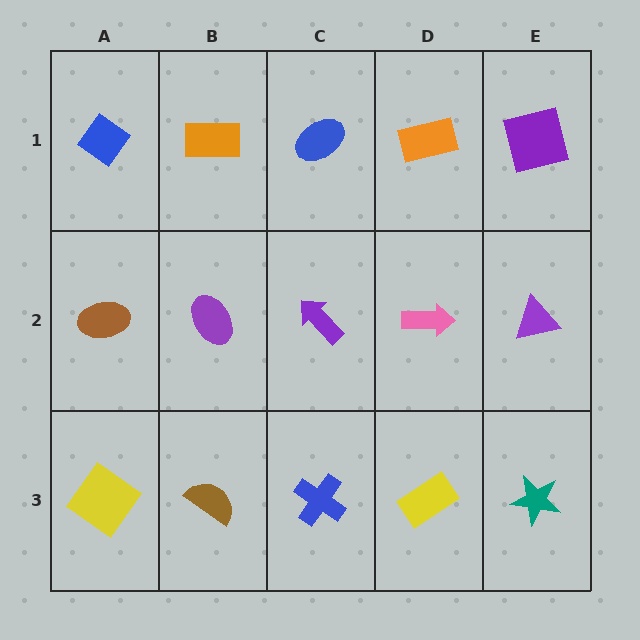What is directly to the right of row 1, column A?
An orange rectangle.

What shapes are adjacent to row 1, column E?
A purple triangle (row 2, column E), an orange rectangle (row 1, column D).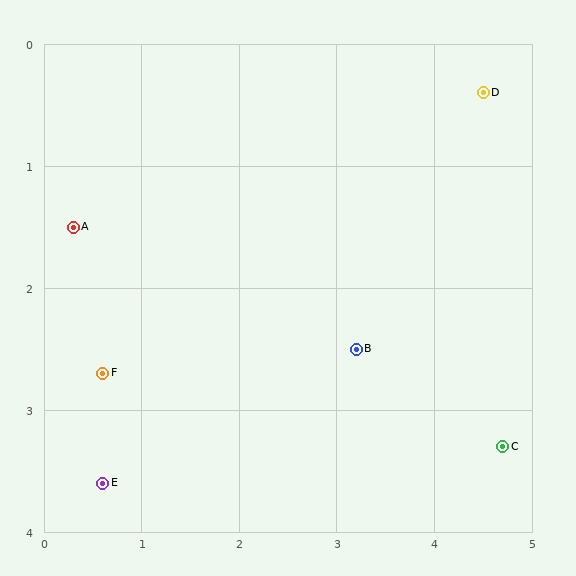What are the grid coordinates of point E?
Point E is at approximately (0.6, 3.6).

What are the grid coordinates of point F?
Point F is at approximately (0.6, 2.7).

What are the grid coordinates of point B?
Point B is at approximately (3.2, 2.5).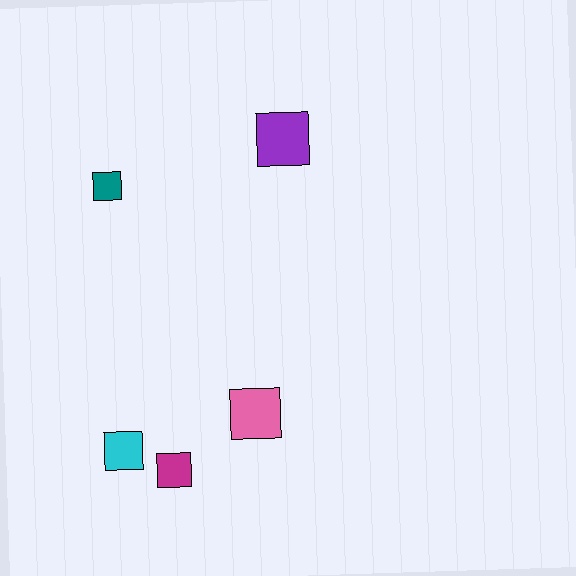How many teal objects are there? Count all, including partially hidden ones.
There is 1 teal object.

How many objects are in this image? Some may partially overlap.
There are 5 objects.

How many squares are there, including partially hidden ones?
There are 5 squares.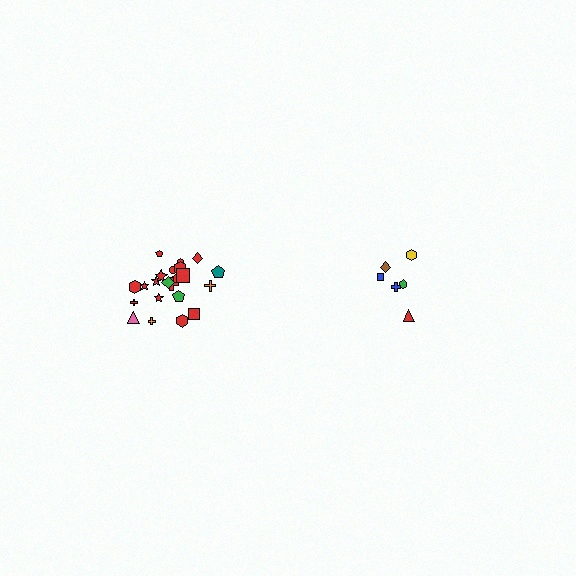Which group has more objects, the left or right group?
The left group.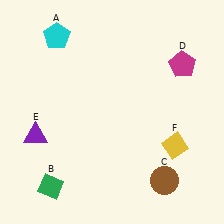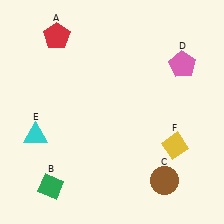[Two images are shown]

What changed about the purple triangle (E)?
In Image 1, E is purple. In Image 2, it changed to cyan.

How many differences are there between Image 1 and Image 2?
There are 3 differences between the two images.